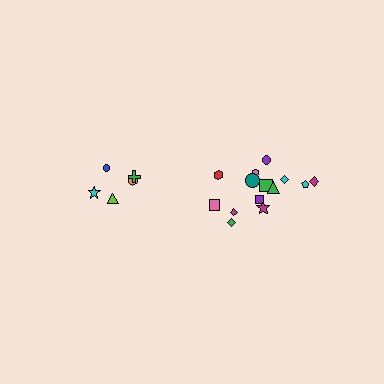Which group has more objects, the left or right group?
The right group.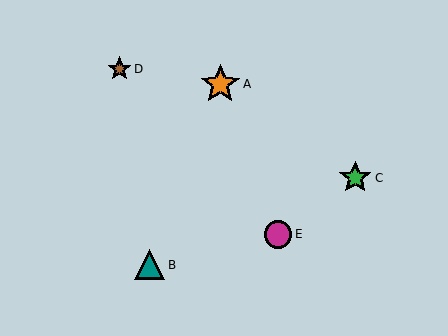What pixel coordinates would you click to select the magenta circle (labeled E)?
Click at (278, 234) to select the magenta circle E.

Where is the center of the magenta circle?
The center of the magenta circle is at (278, 234).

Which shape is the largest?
The orange star (labeled A) is the largest.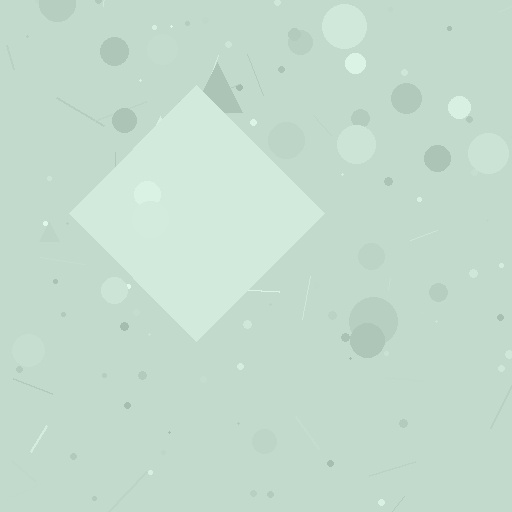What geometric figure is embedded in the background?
A diamond is embedded in the background.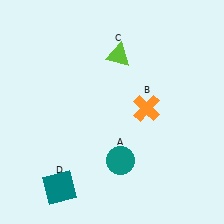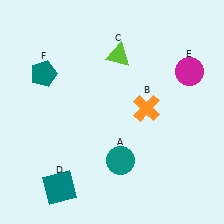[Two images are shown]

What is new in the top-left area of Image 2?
A teal pentagon (F) was added in the top-left area of Image 2.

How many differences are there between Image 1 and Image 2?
There are 2 differences between the two images.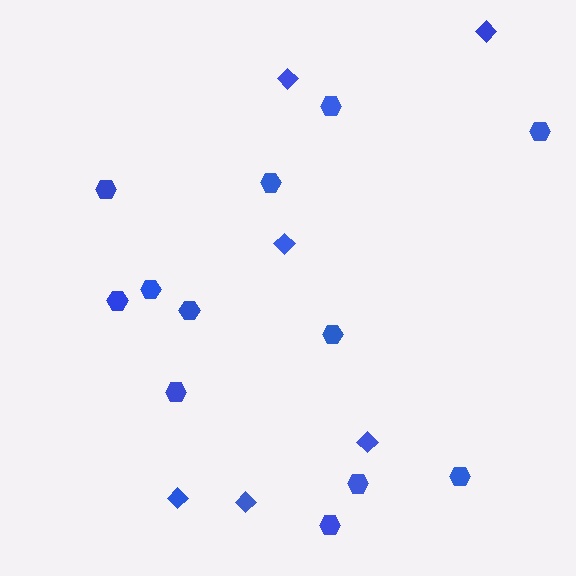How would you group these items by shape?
There are 2 groups: one group of hexagons (12) and one group of diamonds (6).